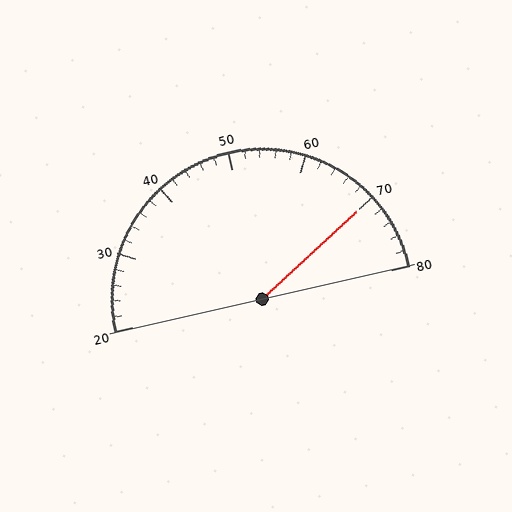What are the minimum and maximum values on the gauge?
The gauge ranges from 20 to 80.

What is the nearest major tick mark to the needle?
The nearest major tick mark is 70.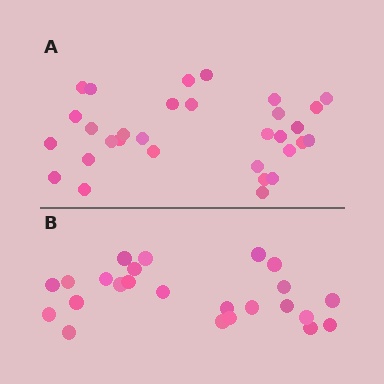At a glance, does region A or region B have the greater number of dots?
Region A (the top region) has more dots.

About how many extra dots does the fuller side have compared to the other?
Region A has roughly 8 or so more dots than region B.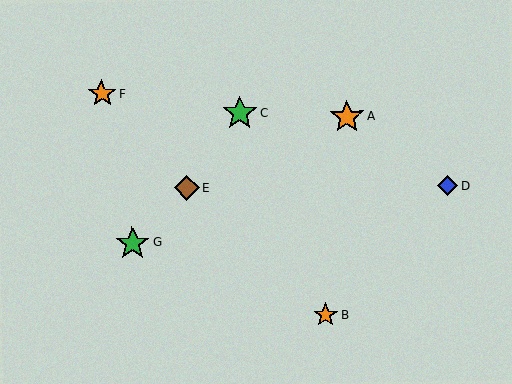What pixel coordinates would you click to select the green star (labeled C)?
Click at (240, 113) to select the green star C.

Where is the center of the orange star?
The center of the orange star is at (102, 94).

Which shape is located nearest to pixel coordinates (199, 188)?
The brown diamond (labeled E) at (187, 188) is nearest to that location.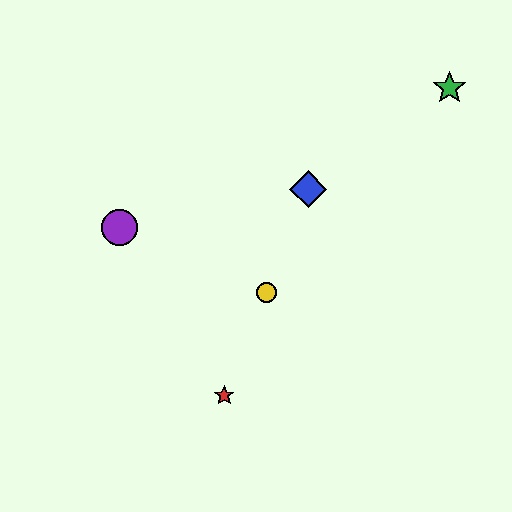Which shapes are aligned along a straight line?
The red star, the blue diamond, the yellow circle are aligned along a straight line.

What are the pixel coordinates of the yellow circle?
The yellow circle is at (266, 293).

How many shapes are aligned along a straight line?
3 shapes (the red star, the blue diamond, the yellow circle) are aligned along a straight line.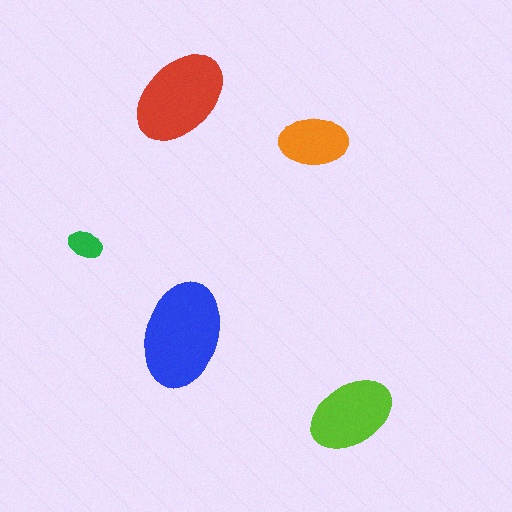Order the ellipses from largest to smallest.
the blue one, the red one, the lime one, the orange one, the green one.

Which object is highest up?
The red ellipse is topmost.